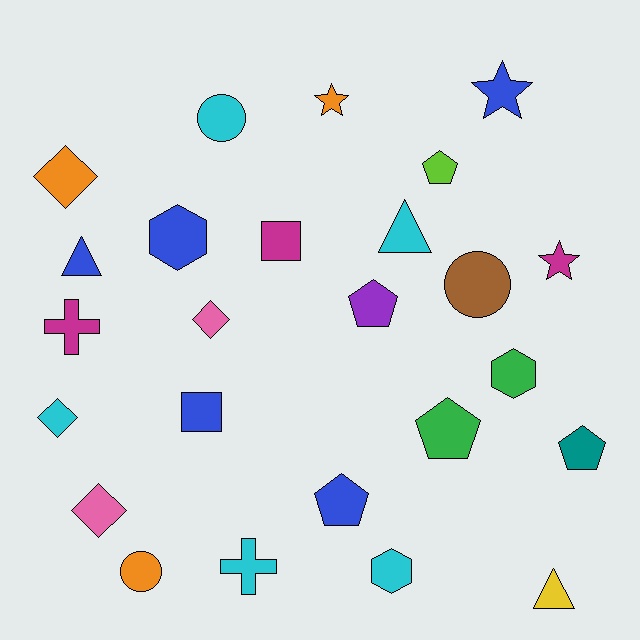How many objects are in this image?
There are 25 objects.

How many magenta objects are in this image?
There are 3 magenta objects.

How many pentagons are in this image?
There are 5 pentagons.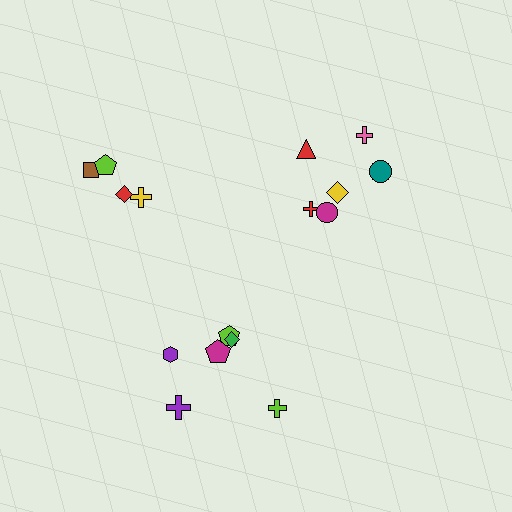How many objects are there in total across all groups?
There are 16 objects.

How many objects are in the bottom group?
There are 6 objects.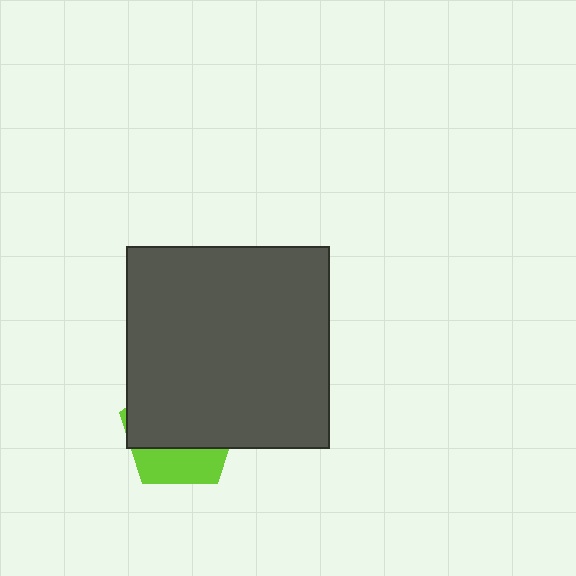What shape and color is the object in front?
The object in front is a dark gray square.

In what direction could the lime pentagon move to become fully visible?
The lime pentagon could move down. That would shift it out from behind the dark gray square entirely.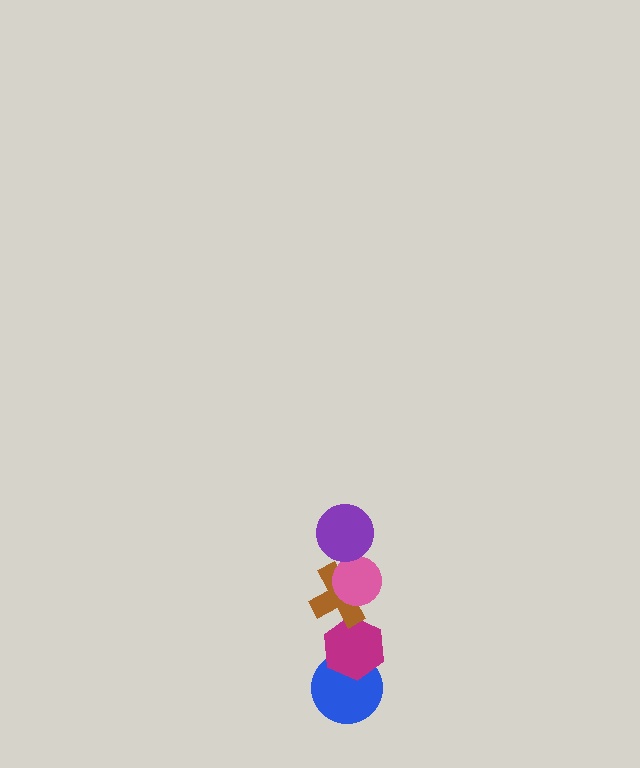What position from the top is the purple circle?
The purple circle is 1st from the top.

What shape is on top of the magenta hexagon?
The brown cross is on top of the magenta hexagon.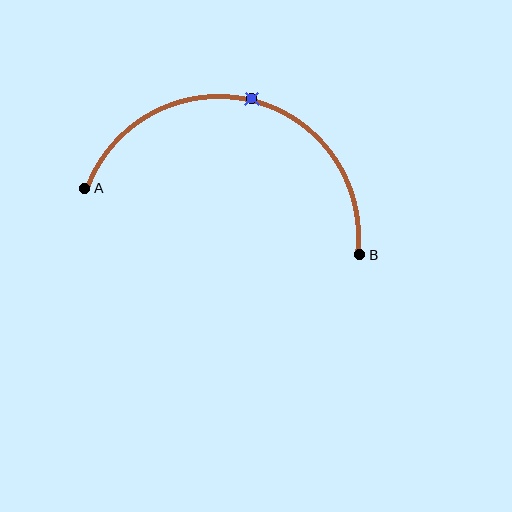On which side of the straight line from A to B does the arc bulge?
The arc bulges above the straight line connecting A and B.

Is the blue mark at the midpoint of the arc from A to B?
Yes. The blue mark lies on the arc at equal arc-length from both A and B — it is the arc midpoint.